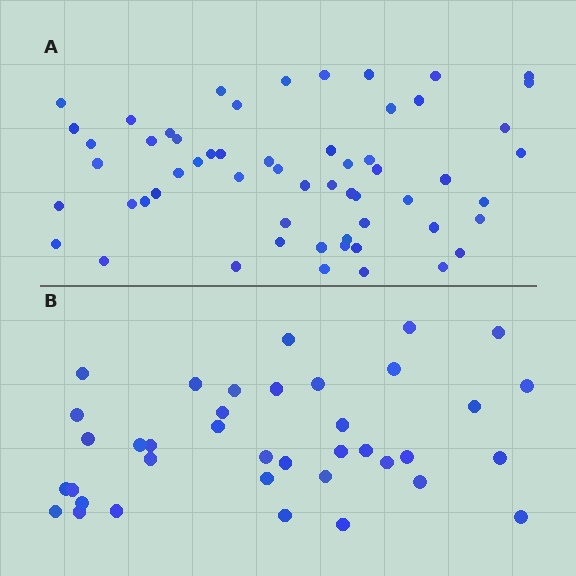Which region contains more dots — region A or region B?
Region A (the top region) has more dots.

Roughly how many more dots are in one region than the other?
Region A has approximately 20 more dots than region B.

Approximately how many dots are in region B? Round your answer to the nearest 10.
About 40 dots. (The exact count is 38, which rounds to 40.)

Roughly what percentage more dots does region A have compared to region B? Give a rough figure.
About 55% more.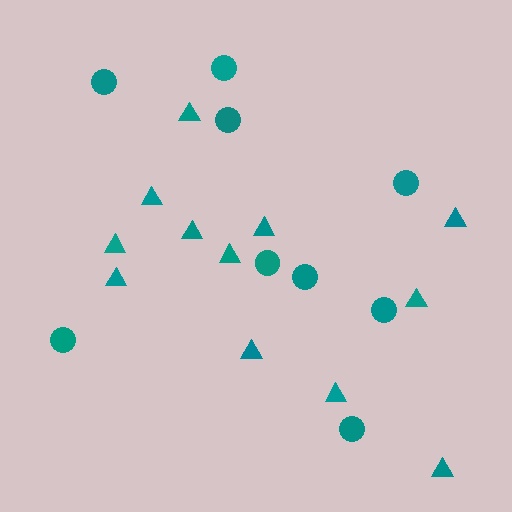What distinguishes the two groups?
There are 2 groups: one group of circles (9) and one group of triangles (12).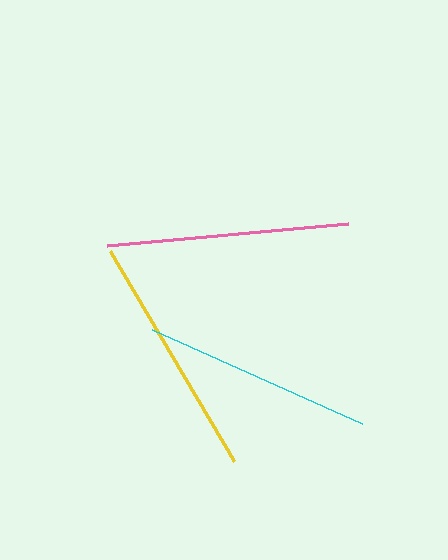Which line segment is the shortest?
The cyan line is the shortest at approximately 230 pixels.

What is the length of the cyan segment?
The cyan segment is approximately 230 pixels long.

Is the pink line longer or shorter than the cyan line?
The pink line is longer than the cyan line.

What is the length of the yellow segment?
The yellow segment is approximately 244 pixels long.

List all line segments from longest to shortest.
From longest to shortest: yellow, pink, cyan.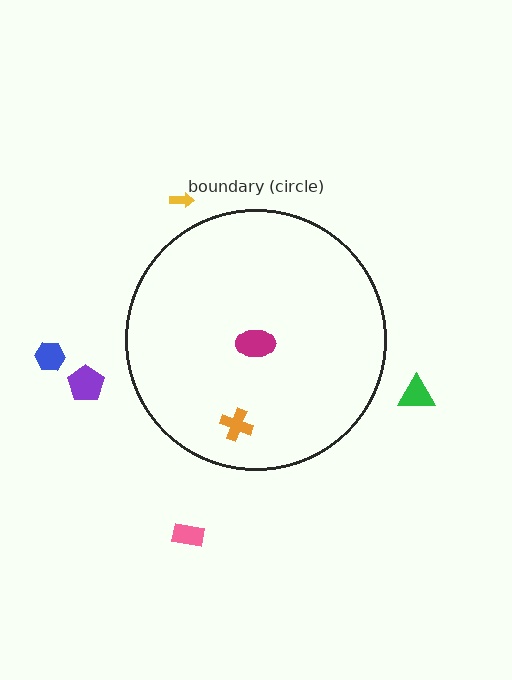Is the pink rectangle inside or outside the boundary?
Outside.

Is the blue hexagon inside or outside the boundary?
Outside.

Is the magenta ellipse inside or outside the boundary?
Inside.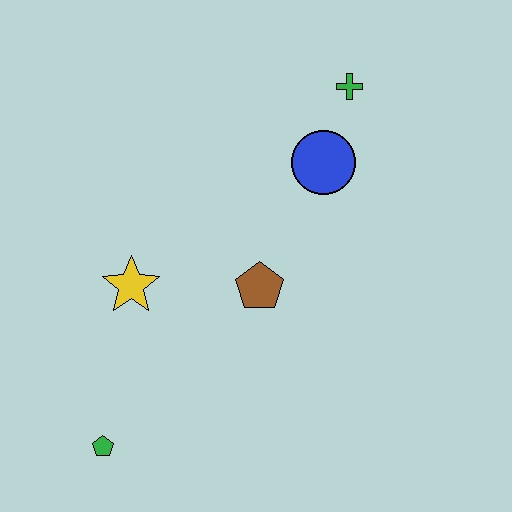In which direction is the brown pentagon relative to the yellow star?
The brown pentagon is to the right of the yellow star.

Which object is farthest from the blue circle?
The green pentagon is farthest from the blue circle.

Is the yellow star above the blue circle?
No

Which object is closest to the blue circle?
The green cross is closest to the blue circle.